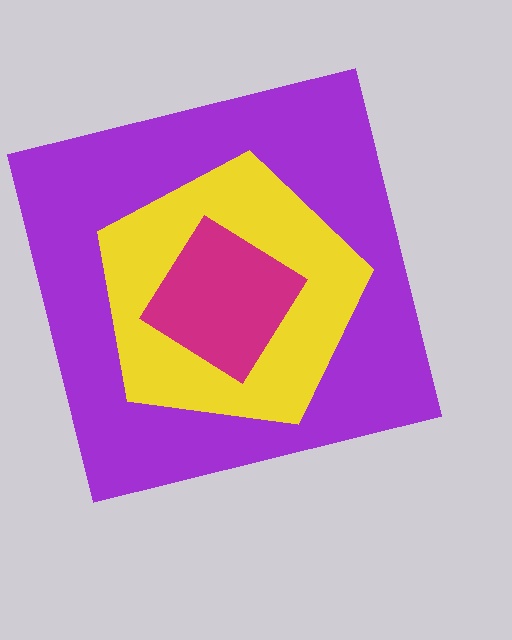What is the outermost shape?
The purple square.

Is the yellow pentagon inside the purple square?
Yes.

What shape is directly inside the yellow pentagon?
The magenta diamond.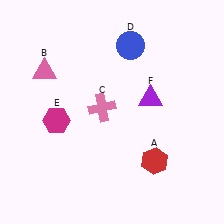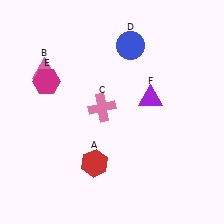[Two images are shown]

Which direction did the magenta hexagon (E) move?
The magenta hexagon (E) moved up.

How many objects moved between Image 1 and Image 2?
2 objects moved between the two images.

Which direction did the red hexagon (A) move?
The red hexagon (A) moved left.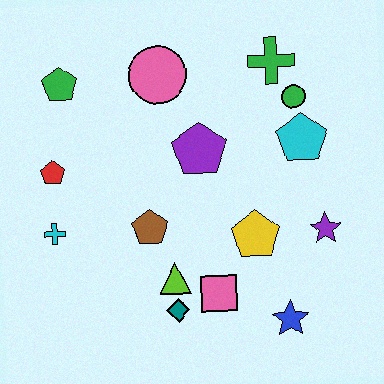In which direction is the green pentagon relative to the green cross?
The green pentagon is to the left of the green cross.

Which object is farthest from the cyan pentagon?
The cyan cross is farthest from the cyan pentagon.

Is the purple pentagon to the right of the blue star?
No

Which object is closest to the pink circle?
The purple pentagon is closest to the pink circle.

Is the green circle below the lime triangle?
No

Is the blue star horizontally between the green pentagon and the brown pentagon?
No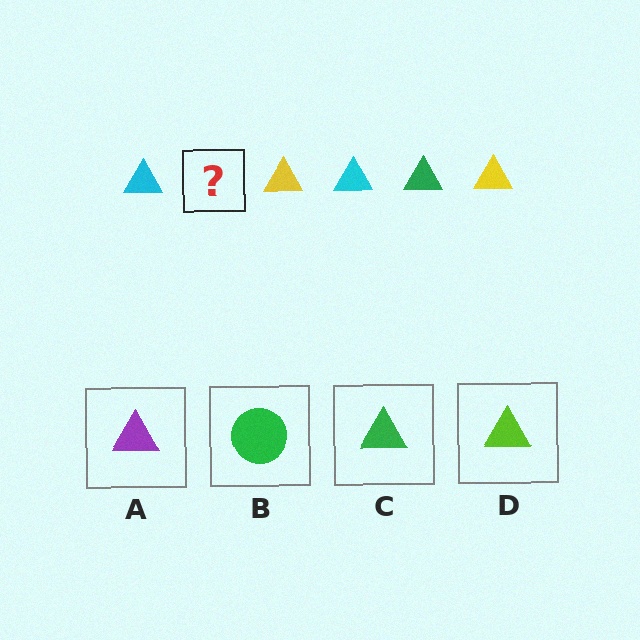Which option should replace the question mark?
Option C.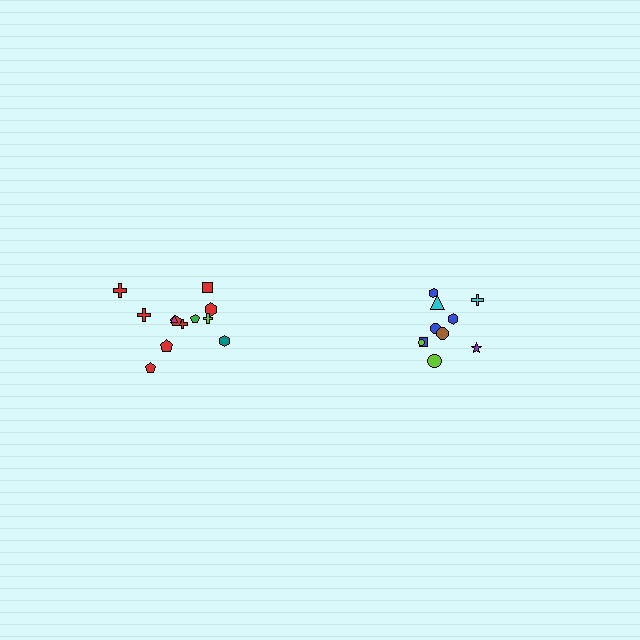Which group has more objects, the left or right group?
The left group.